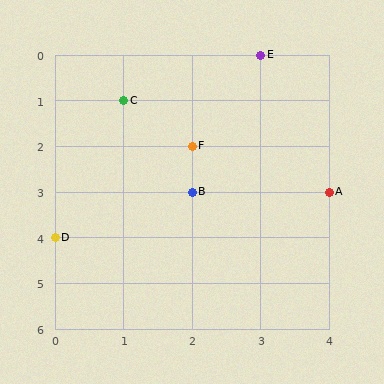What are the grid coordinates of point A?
Point A is at grid coordinates (4, 3).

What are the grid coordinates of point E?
Point E is at grid coordinates (3, 0).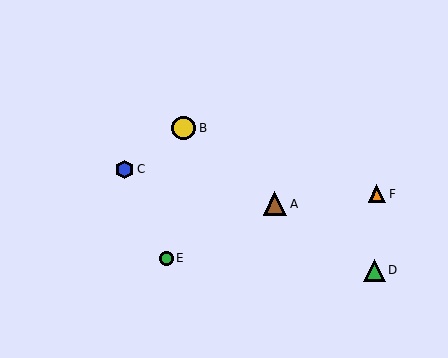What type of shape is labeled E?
Shape E is a green circle.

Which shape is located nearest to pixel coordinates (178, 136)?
The yellow circle (labeled B) at (184, 128) is nearest to that location.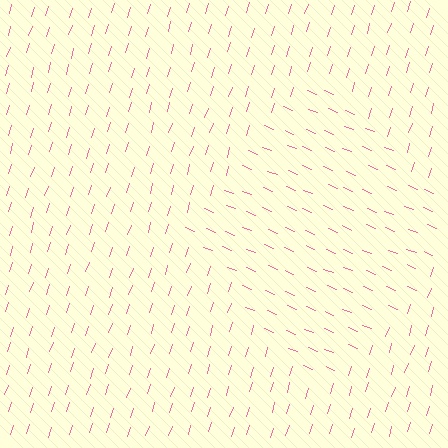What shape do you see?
I see a diamond.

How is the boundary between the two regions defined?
The boundary is defined purely by a change in line orientation (approximately 85 degrees difference). All lines are the same color and thickness.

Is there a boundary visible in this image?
Yes, there is a texture boundary formed by a change in line orientation.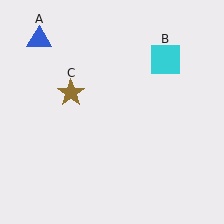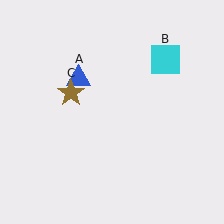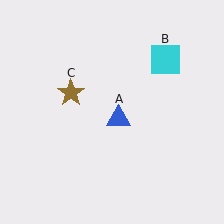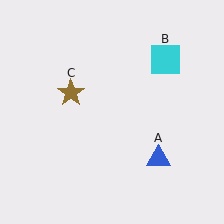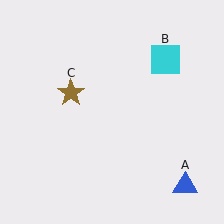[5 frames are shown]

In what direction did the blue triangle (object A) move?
The blue triangle (object A) moved down and to the right.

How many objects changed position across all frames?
1 object changed position: blue triangle (object A).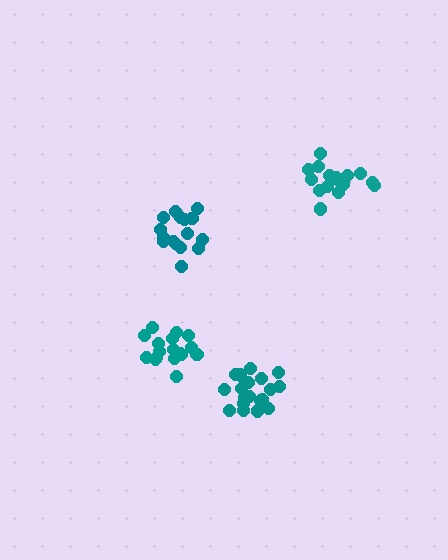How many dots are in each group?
Group 1: 17 dots, Group 2: 20 dots, Group 3: 17 dots, Group 4: 16 dots (70 total).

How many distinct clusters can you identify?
There are 4 distinct clusters.